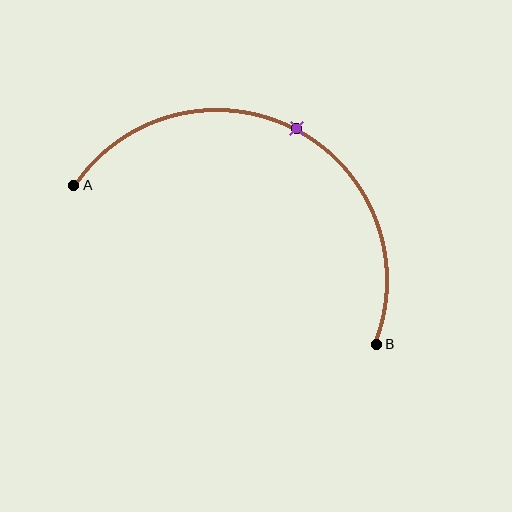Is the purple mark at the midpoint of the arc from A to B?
Yes. The purple mark lies on the arc at equal arc-length from both A and B — it is the arc midpoint.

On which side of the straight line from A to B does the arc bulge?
The arc bulges above the straight line connecting A and B.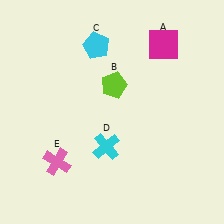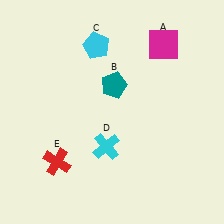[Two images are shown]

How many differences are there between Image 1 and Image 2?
There are 2 differences between the two images.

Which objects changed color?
B changed from lime to teal. E changed from pink to red.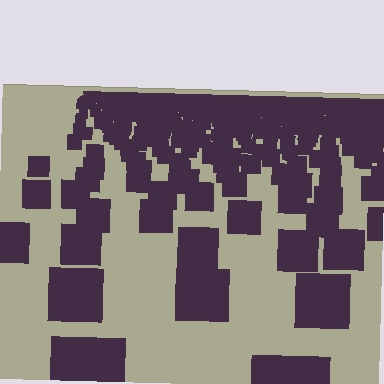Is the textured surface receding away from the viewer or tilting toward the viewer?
The surface is receding away from the viewer. Texture elements get smaller and denser toward the top.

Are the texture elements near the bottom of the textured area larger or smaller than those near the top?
Larger. Near the bottom, elements are closer to the viewer and appear at a bigger on-screen size.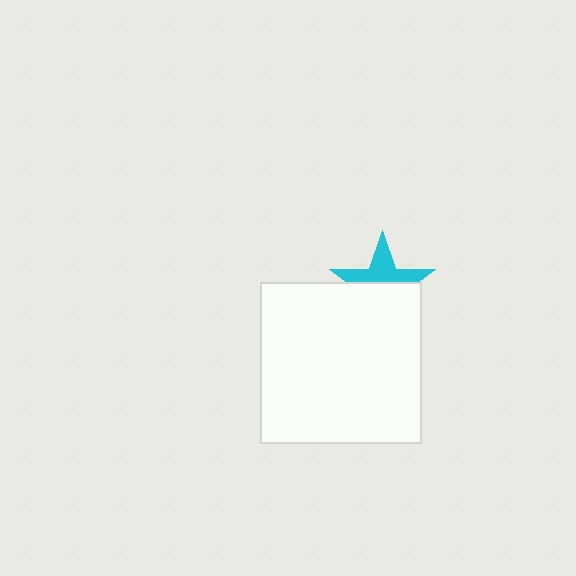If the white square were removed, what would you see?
You would see the complete cyan star.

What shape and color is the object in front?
The object in front is a white square.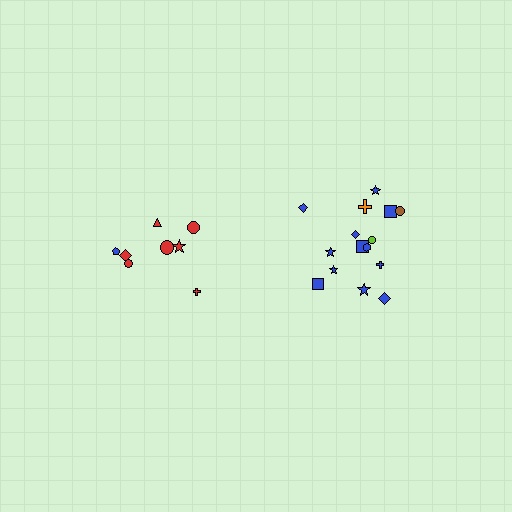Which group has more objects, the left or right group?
The right group.